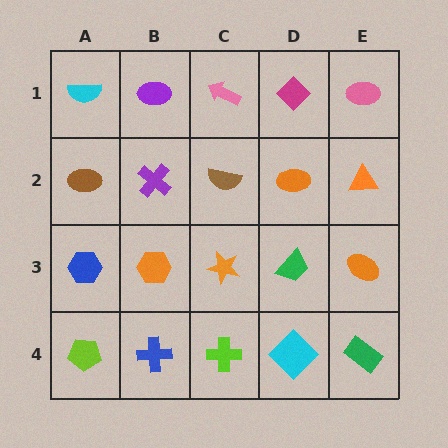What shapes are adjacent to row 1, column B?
A purple cross (row 2, column B), a cyan semicircle (row 1, column A), a pink arrow (row 1, column C).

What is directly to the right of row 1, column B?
A pink arrow.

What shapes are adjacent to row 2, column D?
A magenta diamond (row 1, column D), a green trapezoid (row 3, column D), a brown semicircle (row 2, column C), an orange triangle (row 2, column E).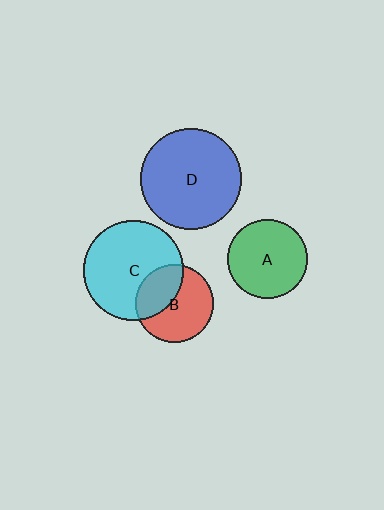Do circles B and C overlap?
Yes.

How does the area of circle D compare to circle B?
Approximately 1.7 times.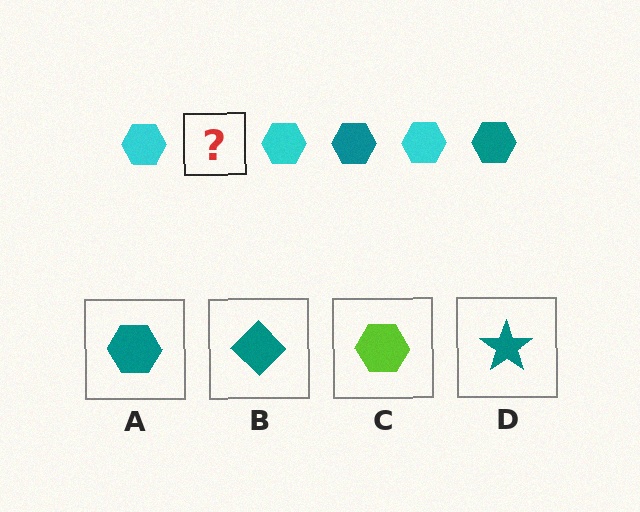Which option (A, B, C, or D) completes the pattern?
A.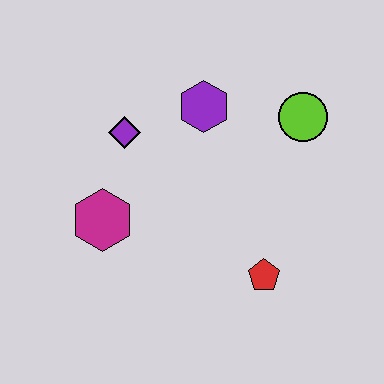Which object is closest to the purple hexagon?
The purple diamond is closest to the purple hexagon.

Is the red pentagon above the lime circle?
No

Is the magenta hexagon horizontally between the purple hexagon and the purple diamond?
No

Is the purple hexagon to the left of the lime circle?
Yes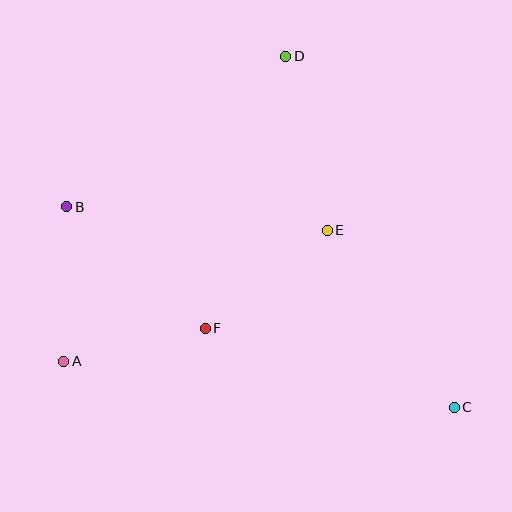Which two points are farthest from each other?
Points B and C are farthest from each other.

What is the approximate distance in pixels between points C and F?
The distance between C and F is approximately 262 pixels.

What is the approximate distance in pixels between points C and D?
The distance between C and D is approximately 390 pixels.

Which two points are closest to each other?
Points A and F are closest to each other.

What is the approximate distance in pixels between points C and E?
The distance between C and E is approximately 218 pixels.